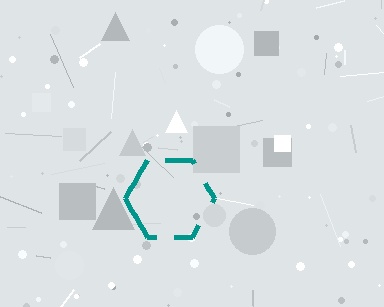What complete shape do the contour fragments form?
The contour fragments form a hexagon.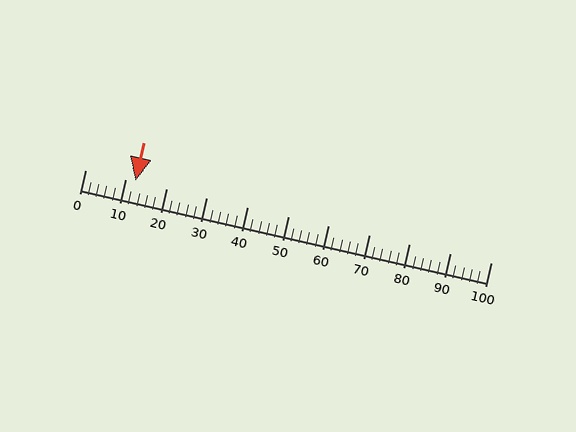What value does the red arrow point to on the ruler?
The red arrow points to approximately 12.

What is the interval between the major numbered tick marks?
The major tick marks are spaced 10 units apart.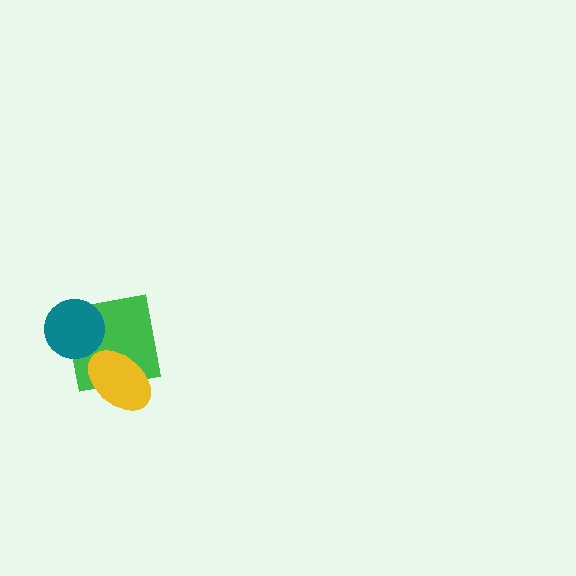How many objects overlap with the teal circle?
1 object overlaps with the teal circle.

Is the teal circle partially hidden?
No, no other shape covers it.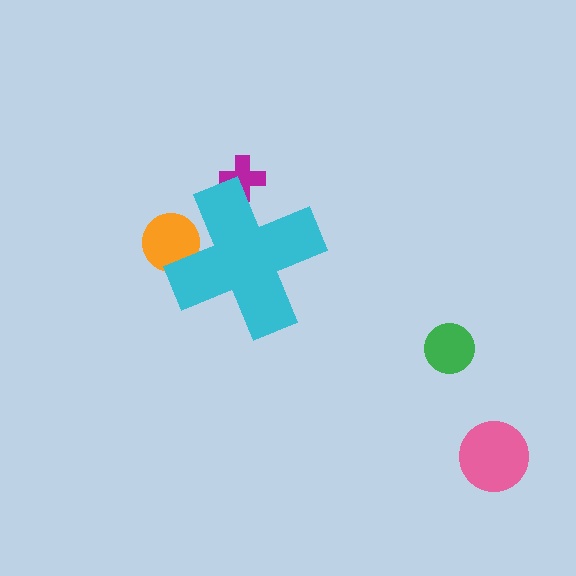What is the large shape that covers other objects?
A cyan cross.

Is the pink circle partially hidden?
No, the pink circle is fully visible.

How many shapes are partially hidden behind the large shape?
2 shapes are partially hidden.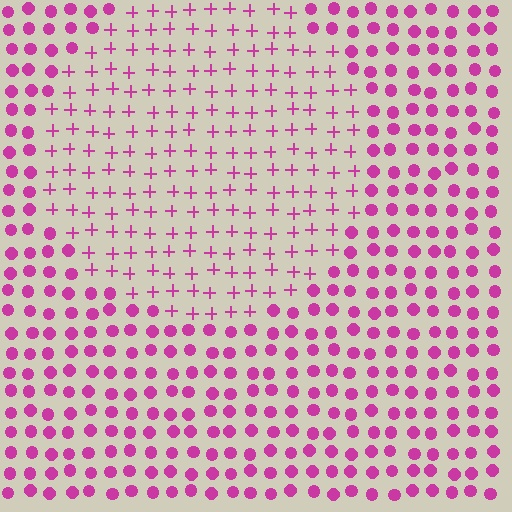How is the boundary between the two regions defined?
The boundary is defined by a change in element shape: plus signs inside vs. circles outside. All elements share the same color and spacing.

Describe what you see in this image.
The image is filled with small magenta elements arranged in a uniform grid. A circle-shaped region contains plus signs, while the surrounding area contains circles. The boundary is defined purely by the change in element shape.